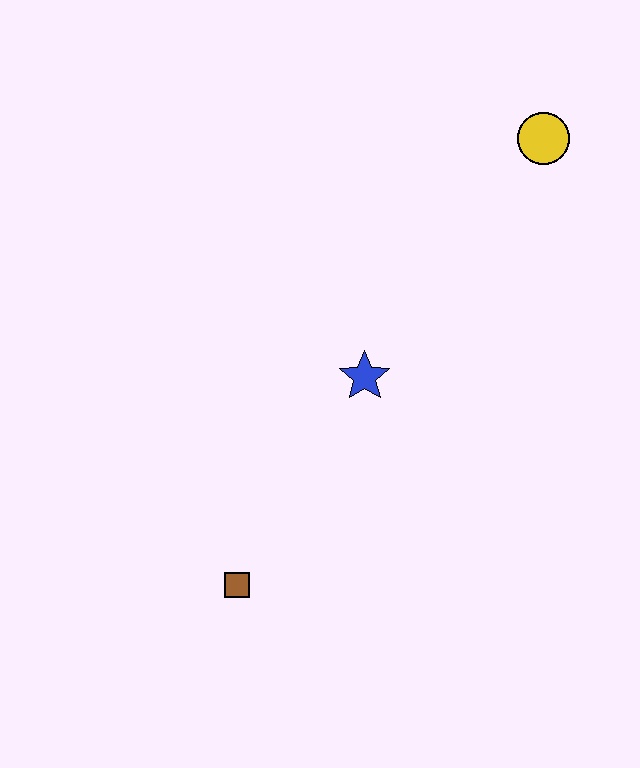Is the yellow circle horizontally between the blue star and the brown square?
No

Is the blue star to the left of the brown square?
No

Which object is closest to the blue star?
The brown square is closest to the blue star.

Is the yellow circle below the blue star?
No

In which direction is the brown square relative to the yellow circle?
The brown square is below the yellow circle.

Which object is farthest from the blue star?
The yellow circle is farthest from the blue star.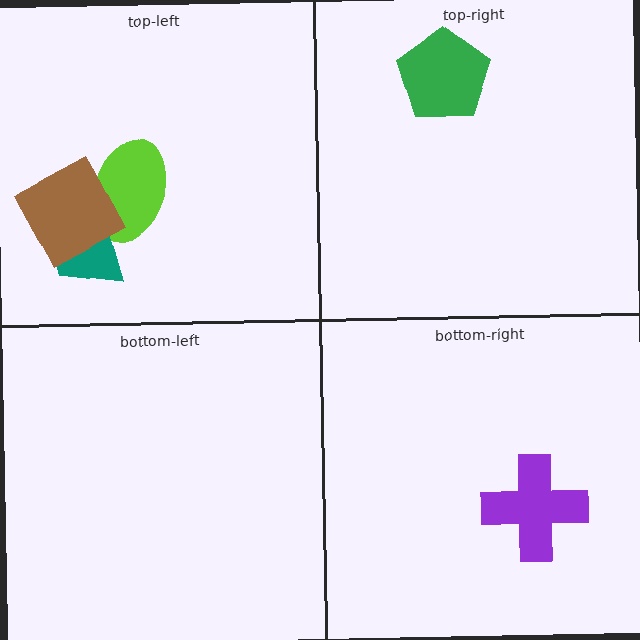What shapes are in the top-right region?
The green pentagon.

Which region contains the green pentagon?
The top-right region.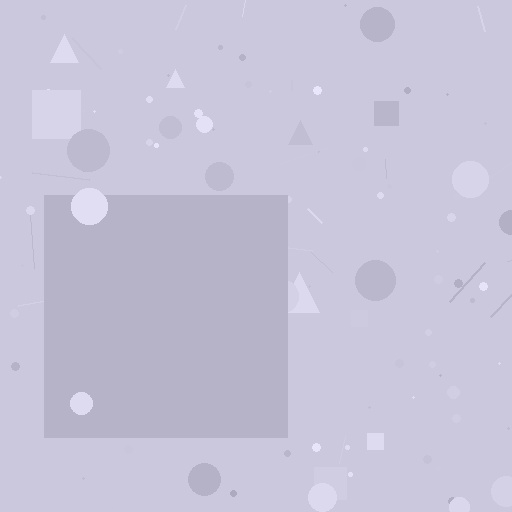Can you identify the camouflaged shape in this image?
The camouflaged shape is a square.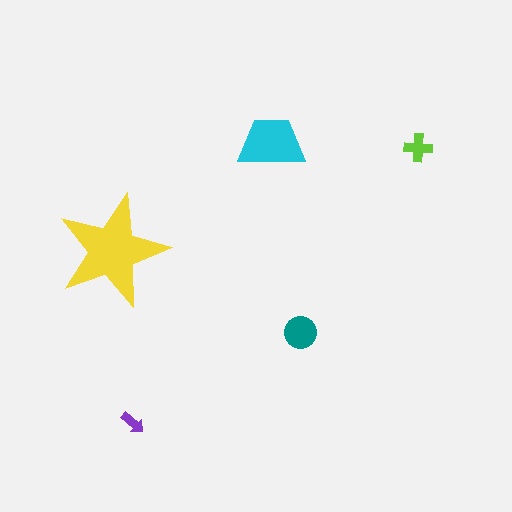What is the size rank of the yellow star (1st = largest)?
1st.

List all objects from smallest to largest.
The purple arrow, the lime cross, the teal circle, the cyan trapezoid, the yellow star.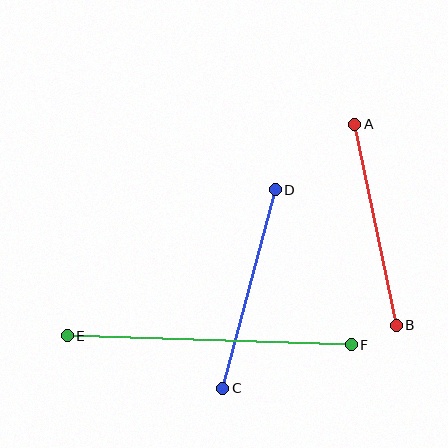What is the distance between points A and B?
The distance is approximately 205 pixels.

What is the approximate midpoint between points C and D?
The midpoint is at approximately (249, 289) pixels.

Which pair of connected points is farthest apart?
Points E and F are farthest apart.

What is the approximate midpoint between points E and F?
The midpoint is at approximately (209, 340) pixels.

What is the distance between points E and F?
The distance is approximately 284 pixels.